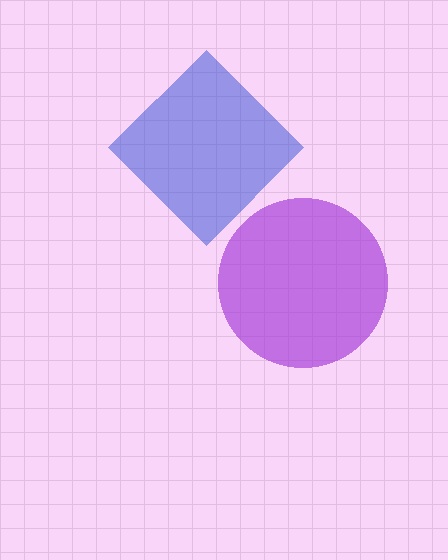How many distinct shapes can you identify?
There are 2 distinct shapes: a blue diamond, a purple circle.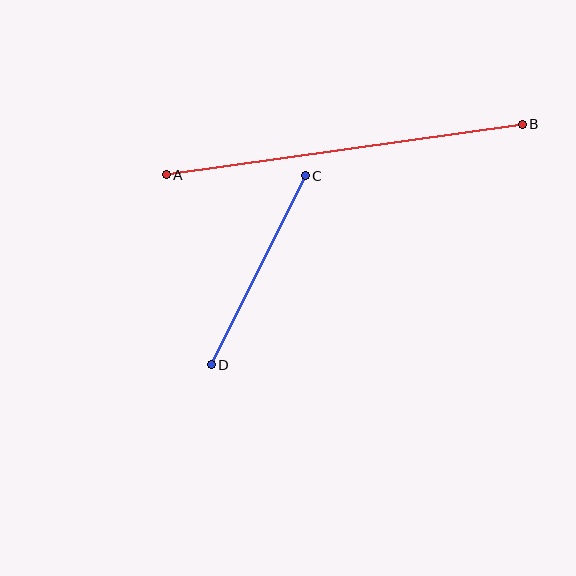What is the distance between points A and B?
The distance is approximately 359 pixels.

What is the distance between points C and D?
The distance is approximately 211 pixels.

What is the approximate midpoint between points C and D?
The midpoint is at approximately (258, 270) pixels.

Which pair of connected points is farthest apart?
Points A and B are farthest apart.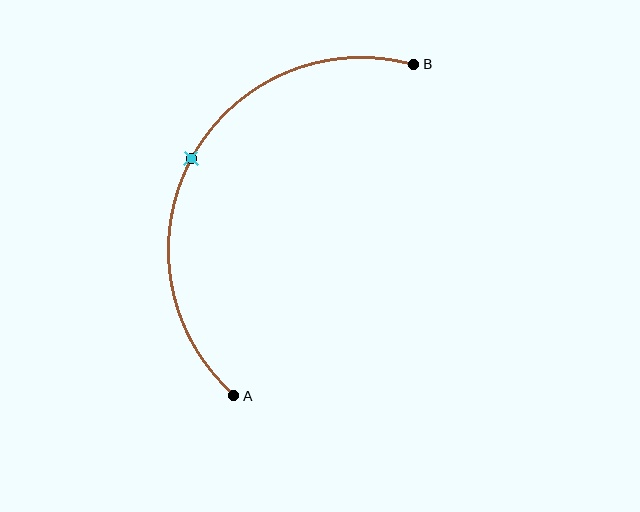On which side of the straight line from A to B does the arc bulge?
The arc bulges to the left of the straight line connecting A and B.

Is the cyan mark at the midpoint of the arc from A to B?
Yes. The cyan mark lies on the arc at equal arc-length from both A and B — it is the arc midpoint.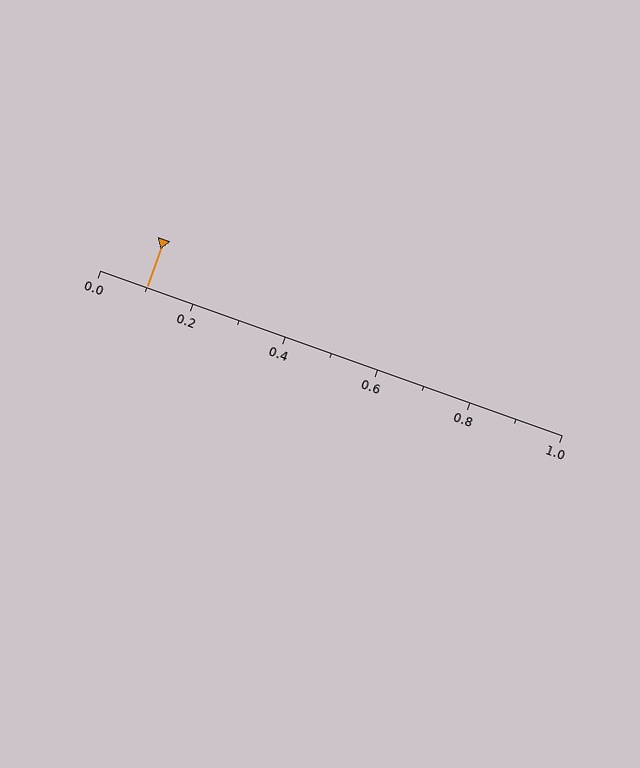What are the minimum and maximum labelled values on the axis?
The axis runs from 0.0 to 1.0.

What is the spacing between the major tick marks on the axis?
The major ticks are spaced 0.2 apart.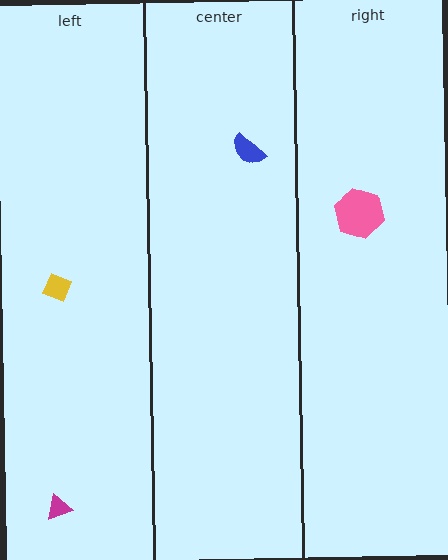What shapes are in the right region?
The pink hexagon.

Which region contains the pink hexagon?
The right region.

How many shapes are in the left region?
2.